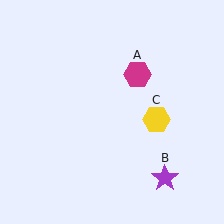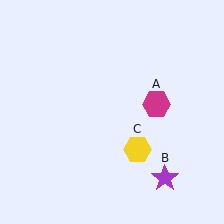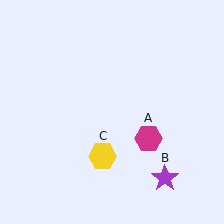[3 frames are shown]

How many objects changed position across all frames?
2 objects changed position: magenta hexagon (object A), yellow hexagon (object C).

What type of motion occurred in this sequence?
The magenta hexagon (object A), yellow hexagon (object C) rotated clockwise around the center of the scene.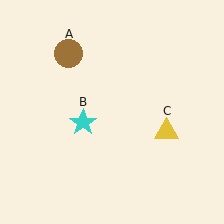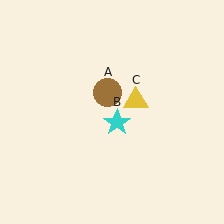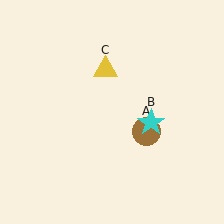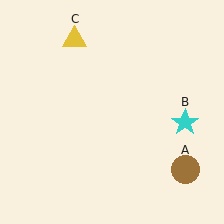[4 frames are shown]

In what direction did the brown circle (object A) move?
The brown circle (object A) moved down and to the right.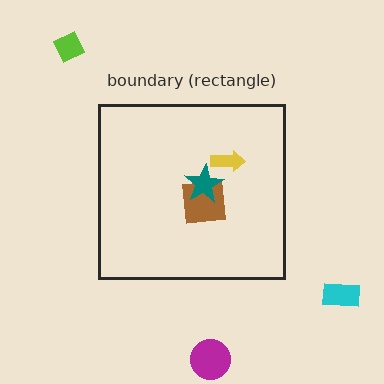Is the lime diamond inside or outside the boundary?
Outside.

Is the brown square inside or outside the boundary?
Inside.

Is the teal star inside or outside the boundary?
Inside.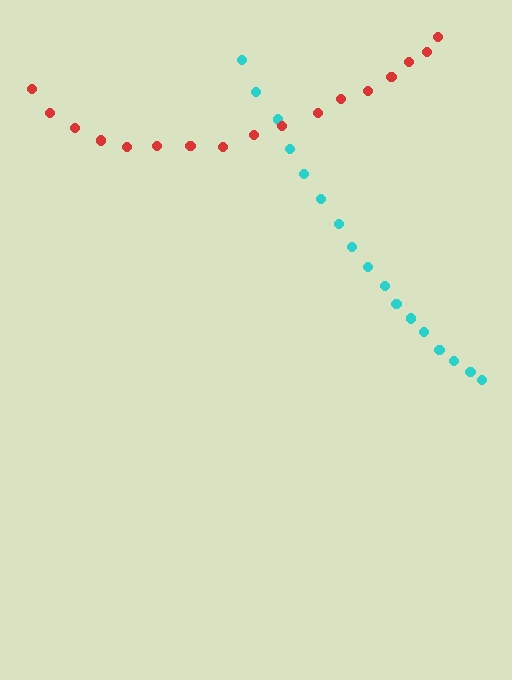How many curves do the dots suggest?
There are 2 distinct paths.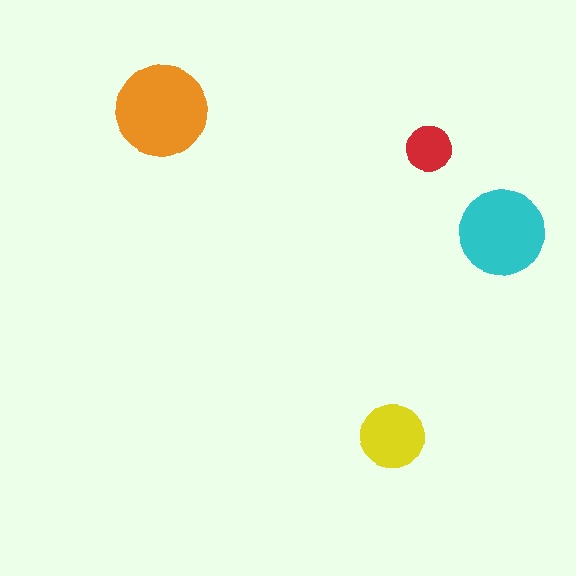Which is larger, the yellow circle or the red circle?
The yellow one.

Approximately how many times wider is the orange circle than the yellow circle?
About 1.5 times wider.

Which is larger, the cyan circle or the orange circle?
The orange one.